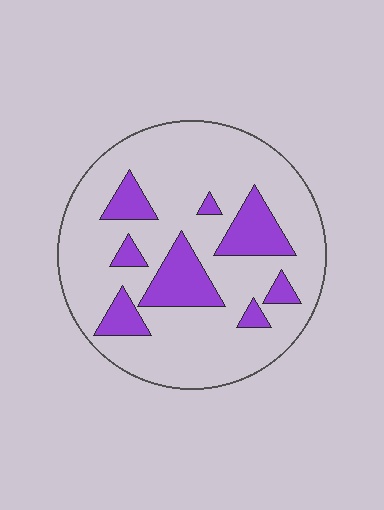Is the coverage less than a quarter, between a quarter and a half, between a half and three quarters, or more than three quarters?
Less than a quarter.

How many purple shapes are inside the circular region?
8.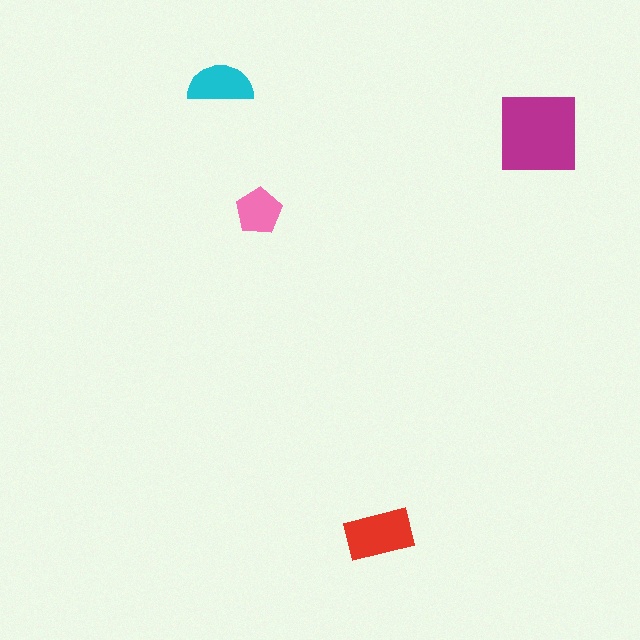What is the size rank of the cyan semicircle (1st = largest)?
3rd.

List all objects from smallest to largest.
The pink pentagon, the cyan semicircle, the red rectangle, the magenta square.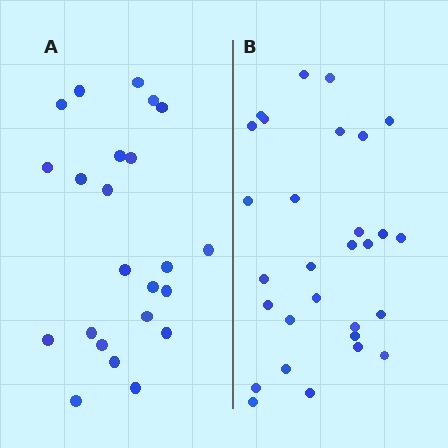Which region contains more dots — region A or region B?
Region B (the right region) has more dots.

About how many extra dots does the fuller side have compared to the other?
Region B has about 6 more dots than region A.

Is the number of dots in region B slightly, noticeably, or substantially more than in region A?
Region B has noticeably more, but not dramatically so. The ratio is roughly 1.3 to 1.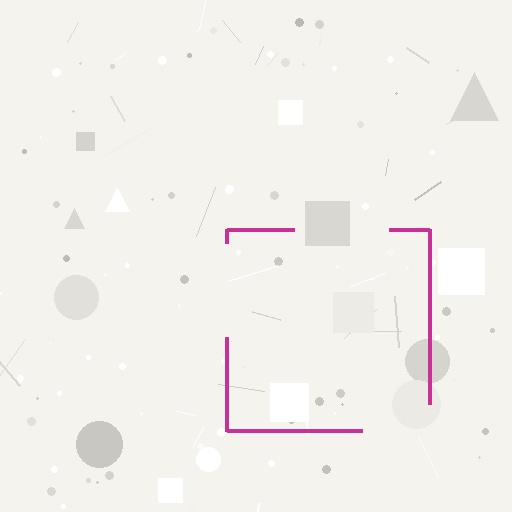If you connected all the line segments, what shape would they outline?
They would outline a square.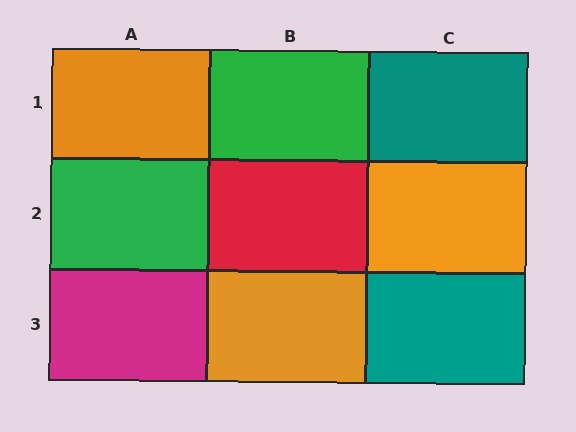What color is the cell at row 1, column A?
Orange.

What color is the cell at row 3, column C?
Teal.